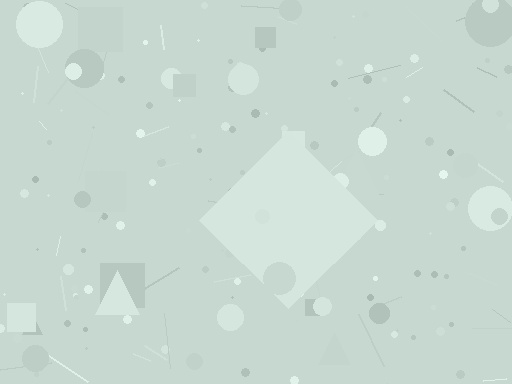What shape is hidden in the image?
A diamond is hidden in the image.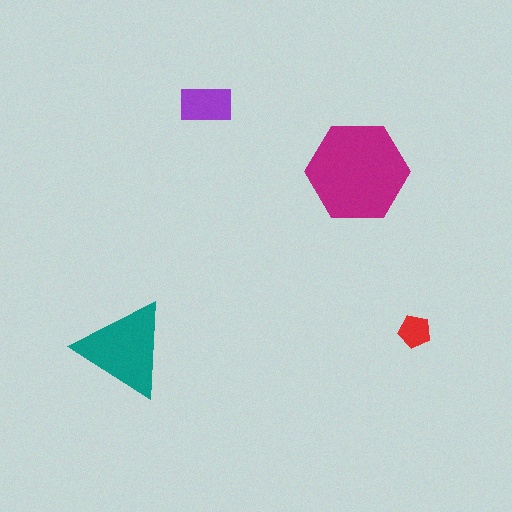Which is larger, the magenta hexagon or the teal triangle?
The magenta hexagon.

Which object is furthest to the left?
The teal triangle is leftmost.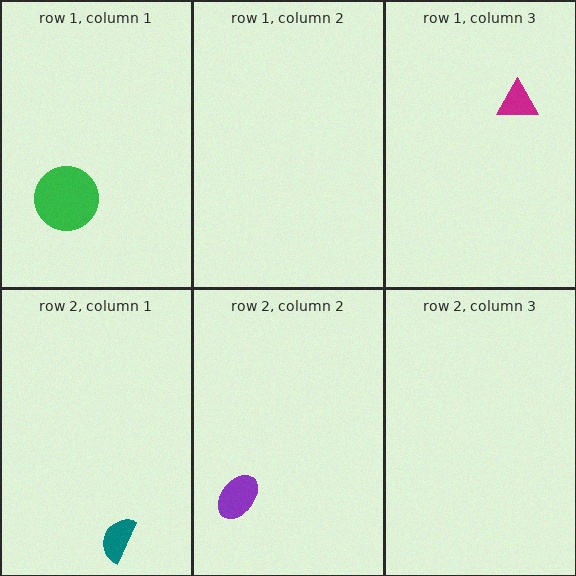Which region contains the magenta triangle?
The row 1, column 3 region.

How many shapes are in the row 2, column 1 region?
1.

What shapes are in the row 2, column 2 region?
The purple ellipse.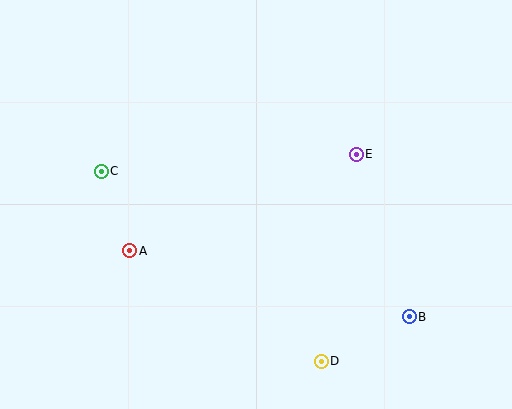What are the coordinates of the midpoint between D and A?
The midpoint between D and A is at (226, 306).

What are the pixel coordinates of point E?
Point E is at (356, 154).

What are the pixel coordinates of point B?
Point B is at (409, 317).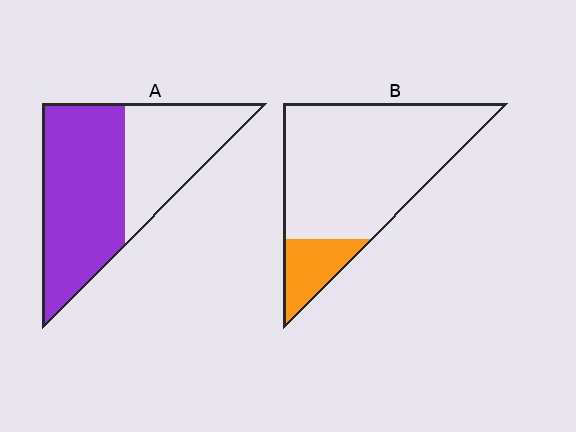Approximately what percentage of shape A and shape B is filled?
A is approximately 60% and B is approximately 15%.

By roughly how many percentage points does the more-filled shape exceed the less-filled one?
By roughly 45 percentage points (A over B).